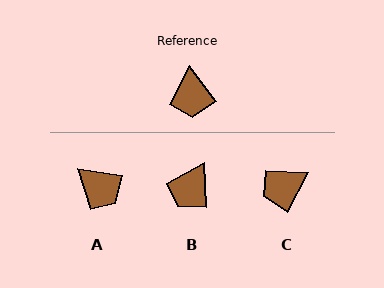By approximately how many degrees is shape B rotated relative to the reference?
Approximately 35 degrees clockwise.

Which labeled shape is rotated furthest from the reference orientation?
C, about 65 degrees away.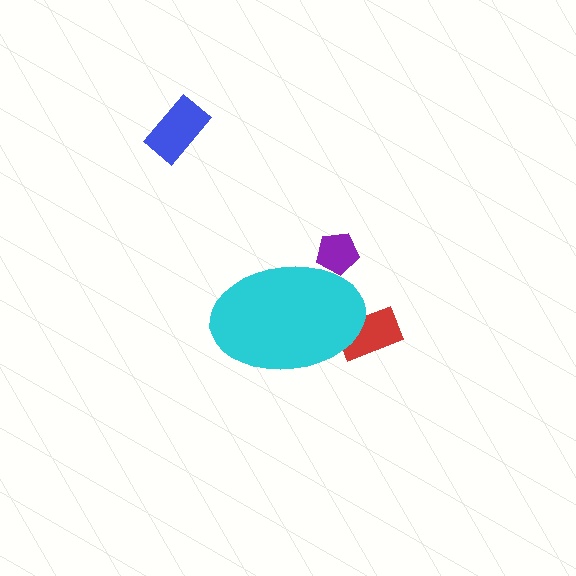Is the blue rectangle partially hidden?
No, the blue rectangle is fully visible.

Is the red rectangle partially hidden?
Yes, the red rectangle is partially hidden behind the cyan ellipse.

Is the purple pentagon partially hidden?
Yes, the purple pentagon is partially hidden behind the cyan ellipse.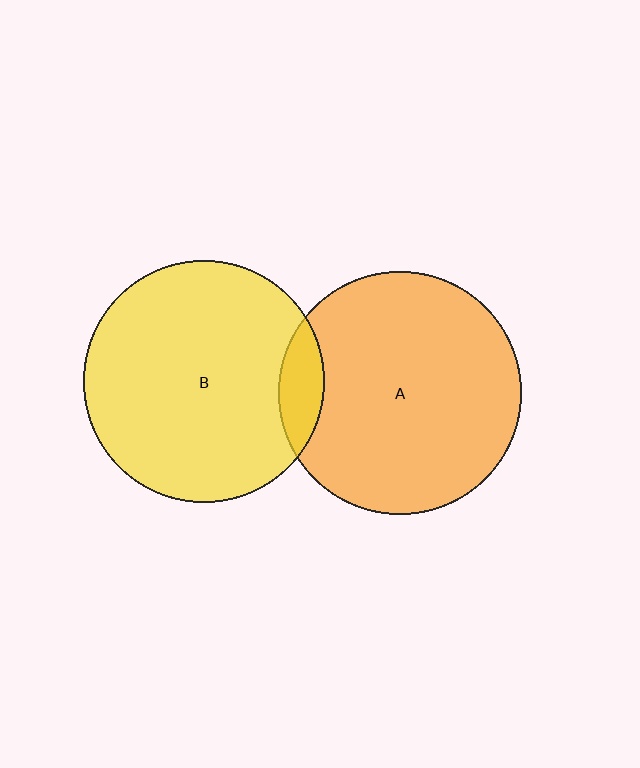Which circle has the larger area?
Circle A (orange).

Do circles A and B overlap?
Yes.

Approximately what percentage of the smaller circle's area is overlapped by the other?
Approximately 10%.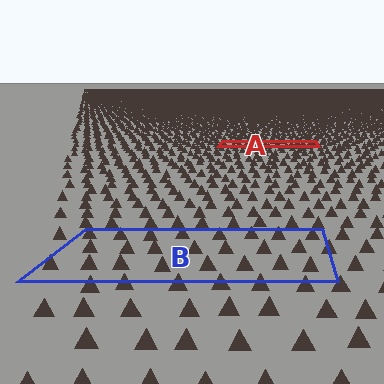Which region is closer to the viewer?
Region B is closer. The texture elements there are larger and more spread out.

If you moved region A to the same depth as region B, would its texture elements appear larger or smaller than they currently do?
They would appear larger. At a closer depth, the same texture elements are projected at a bigger on-screen size.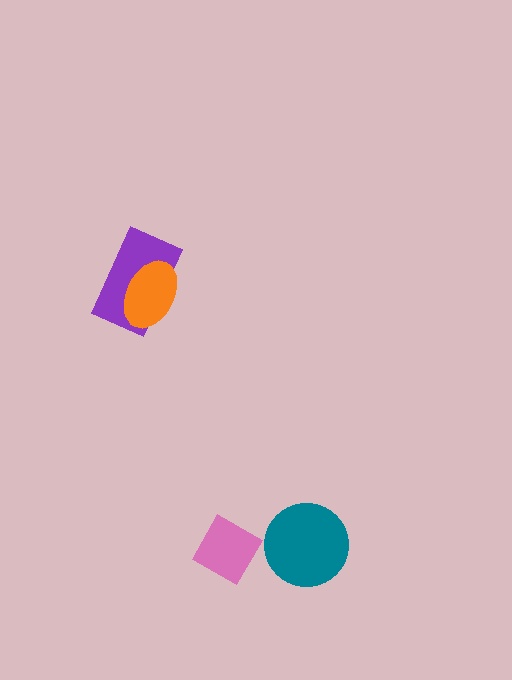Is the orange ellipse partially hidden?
No, no other shape covers it.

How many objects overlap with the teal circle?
0 objects overlap with the teal circle.